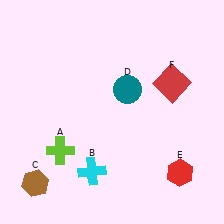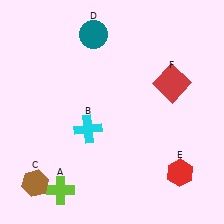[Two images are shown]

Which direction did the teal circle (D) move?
The teal circle (D) moved up.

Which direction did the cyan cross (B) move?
The cyan cross (B) moved up.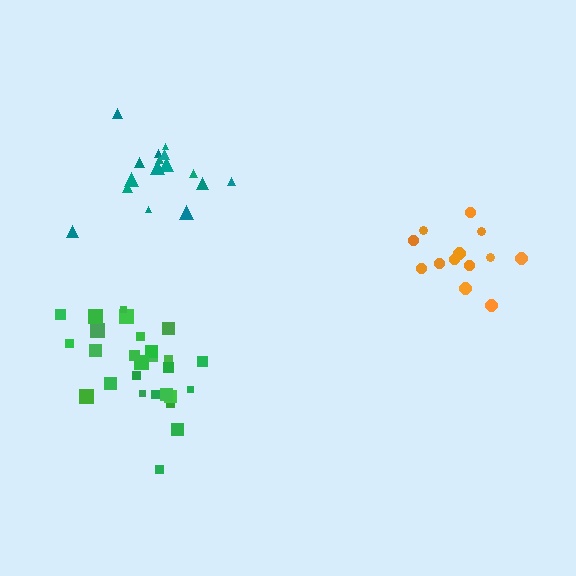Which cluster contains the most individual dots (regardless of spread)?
Green (27).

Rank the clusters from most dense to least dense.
green, teal, orange.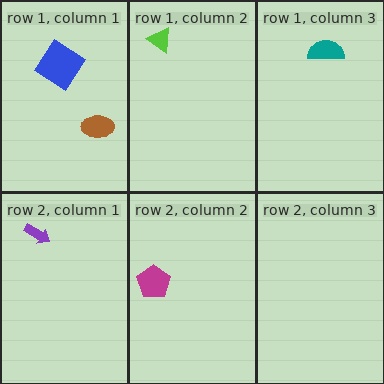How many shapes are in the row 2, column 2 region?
1.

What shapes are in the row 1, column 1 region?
The brown ellipse, the blue diamond.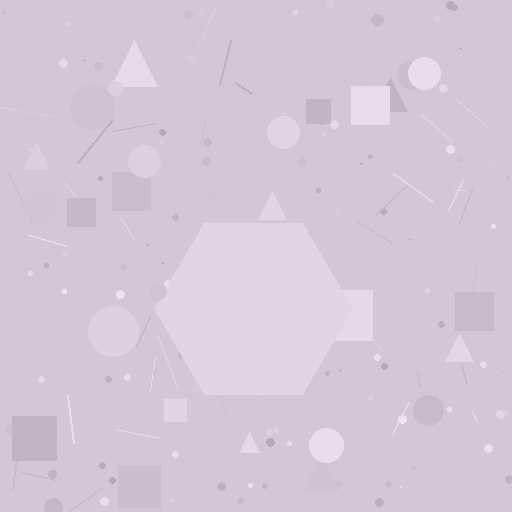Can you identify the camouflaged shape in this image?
The camouflaged shape is a hexagon.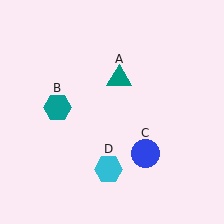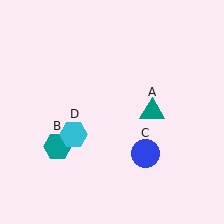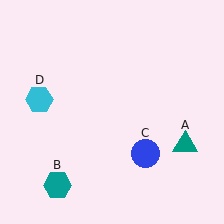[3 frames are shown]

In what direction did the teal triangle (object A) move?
The teal triangle (object A) moved down and to the right.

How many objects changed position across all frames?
3 objects changed position: teal triangle (object A), teal hexagon (object B), cyan hexagon (object D).